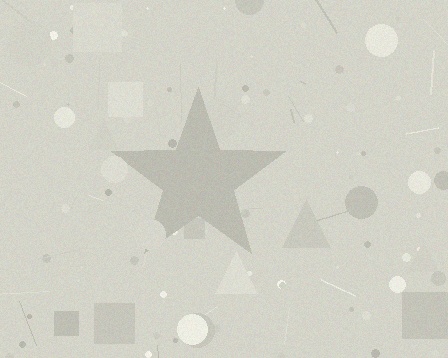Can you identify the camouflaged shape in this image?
The camouflaged shape is a star.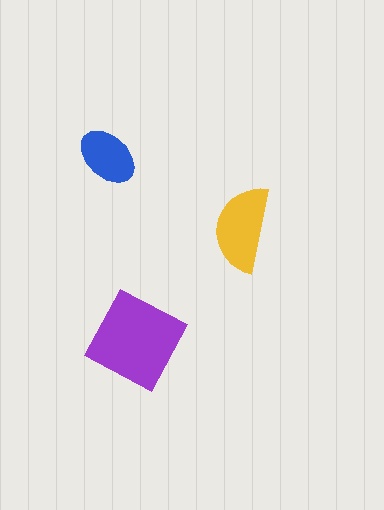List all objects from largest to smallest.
The purple square, the yellow semicircle, the blue ellipse.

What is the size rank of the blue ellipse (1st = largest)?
3rd.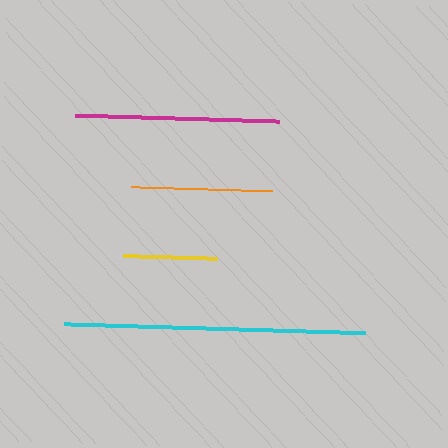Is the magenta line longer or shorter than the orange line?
The magenta line is longer than the orange line.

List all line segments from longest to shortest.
From longest to shortest: cyan, magenta, orange, yellow.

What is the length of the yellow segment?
The yellow segment is approximately 94 pixels long.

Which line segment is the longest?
The cyan line is the longest at approximately 301 pixels.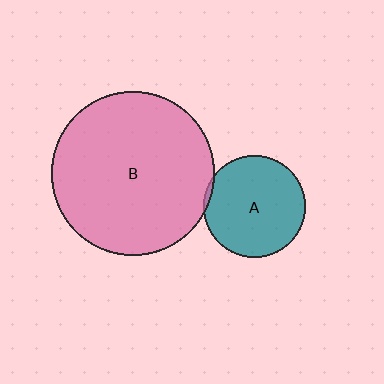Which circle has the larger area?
Circle B (pink).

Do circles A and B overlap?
Yes.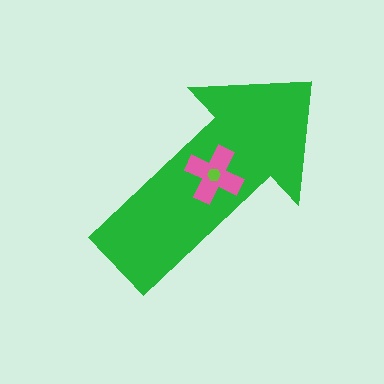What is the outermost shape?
The green arrow.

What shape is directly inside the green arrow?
The pink cross.